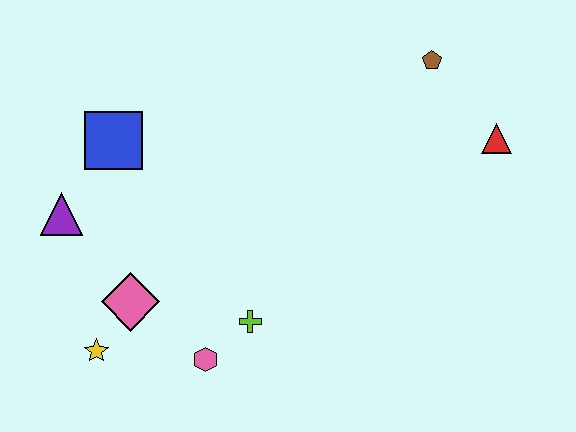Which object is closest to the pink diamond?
The yellow star is closest to the pink diamond.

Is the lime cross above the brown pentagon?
No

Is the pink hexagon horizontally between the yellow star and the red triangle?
Yes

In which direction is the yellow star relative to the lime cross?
The yellow star is to the left of the lime cross.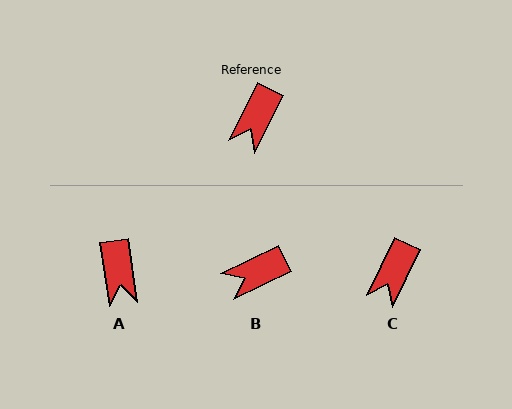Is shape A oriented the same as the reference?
No, it is off by about 35 degrees.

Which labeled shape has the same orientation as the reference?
C.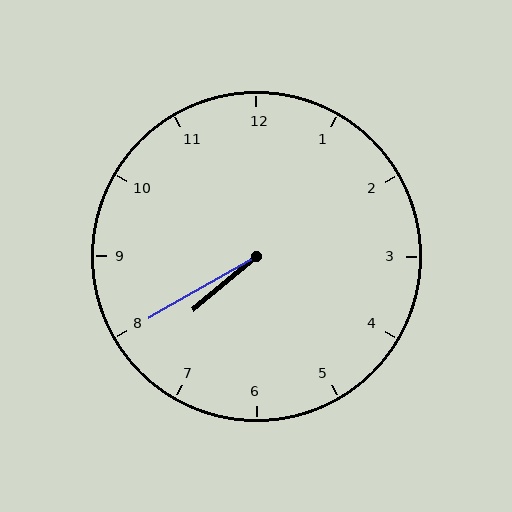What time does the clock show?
7:40.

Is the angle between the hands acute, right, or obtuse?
It is acute.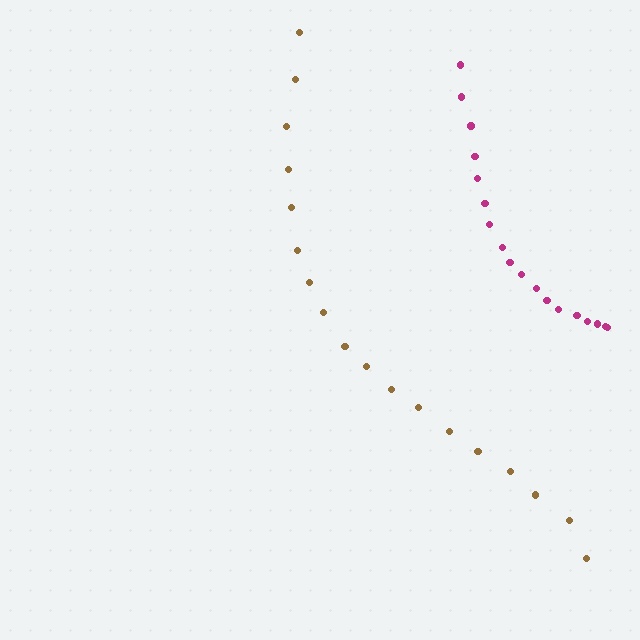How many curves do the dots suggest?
There are 2 distinct paths.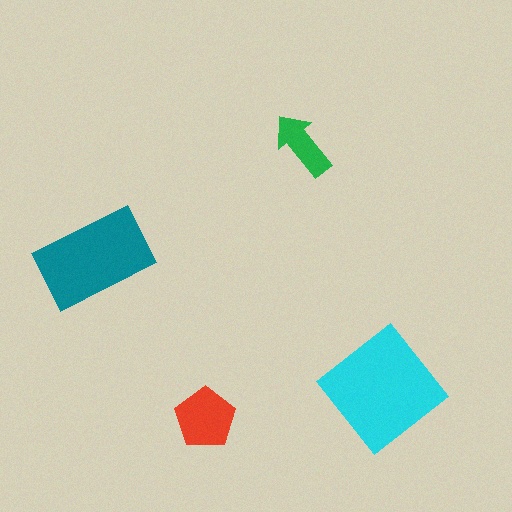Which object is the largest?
The cyan diamond.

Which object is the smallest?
The green arrow.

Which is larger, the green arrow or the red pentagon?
The red pentagon.